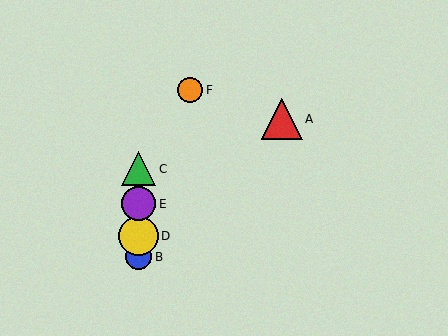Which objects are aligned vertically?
Objects B, C, D, E are aligned vertically.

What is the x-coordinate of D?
Object D is at x≈139.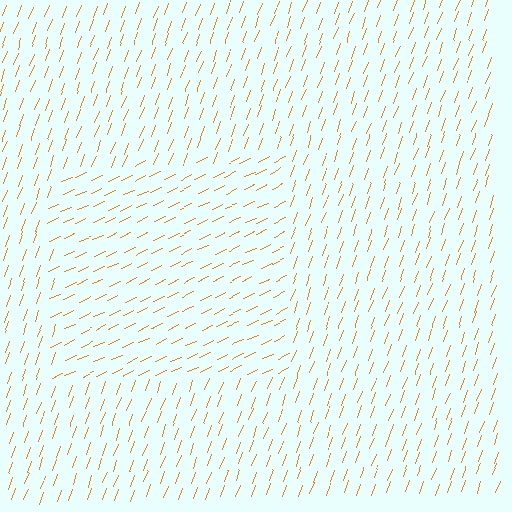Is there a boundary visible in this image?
Yes, there is a texture boundary formed by a change in line orientation.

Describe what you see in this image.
The image is filled with small orange line segments. A rectangle region in the image has lines oriented differently from the surrounding lines, creating a visible texture boundary.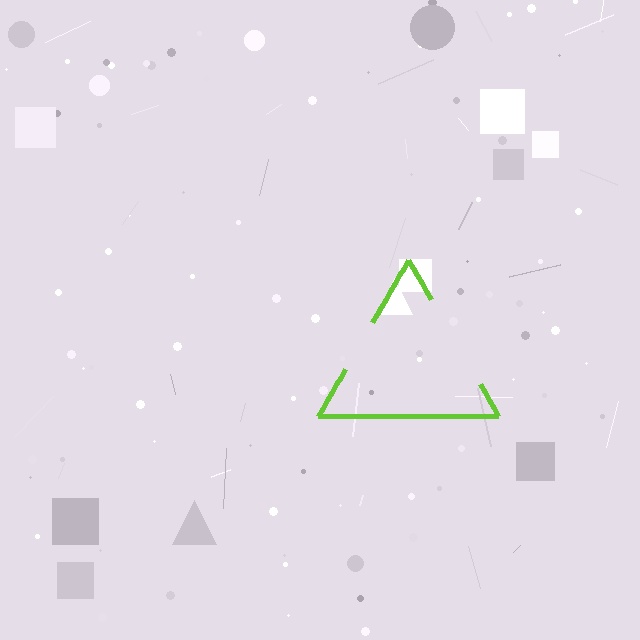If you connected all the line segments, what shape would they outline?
They would outline a triangle.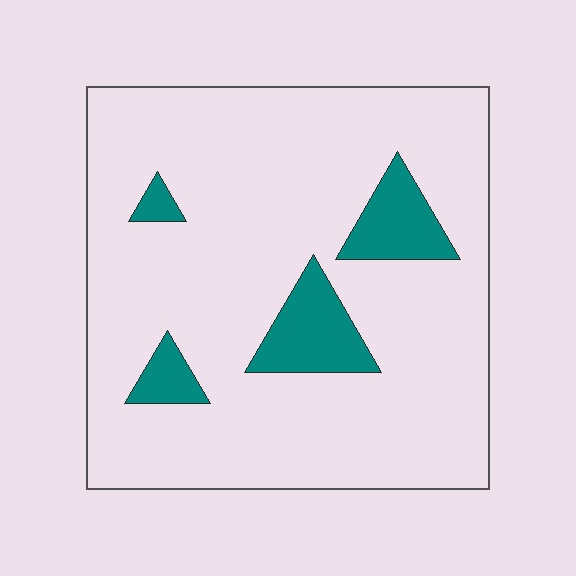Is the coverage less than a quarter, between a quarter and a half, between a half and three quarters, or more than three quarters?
Less than a quarter.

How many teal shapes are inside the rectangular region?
4.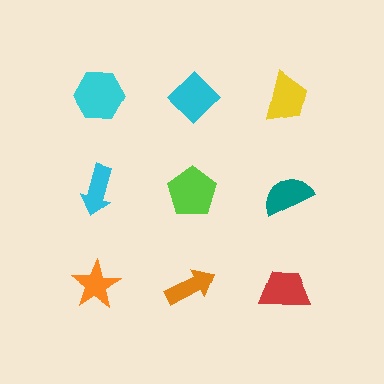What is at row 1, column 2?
A cyan diamond.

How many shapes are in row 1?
3 shapes.